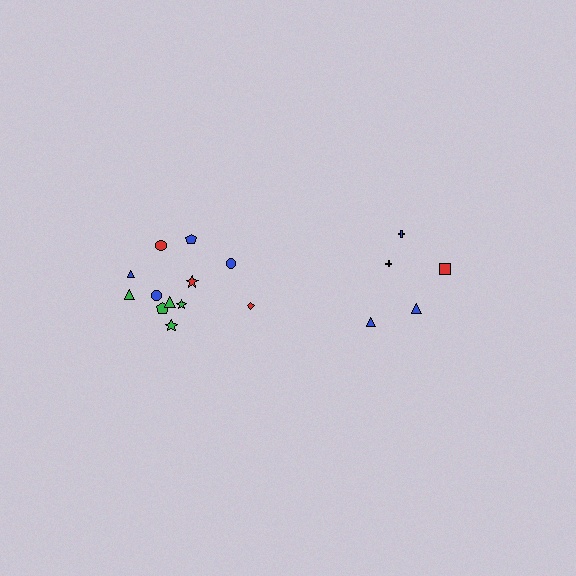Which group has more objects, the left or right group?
The left group.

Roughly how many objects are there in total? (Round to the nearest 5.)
Roughly 15 objects in total.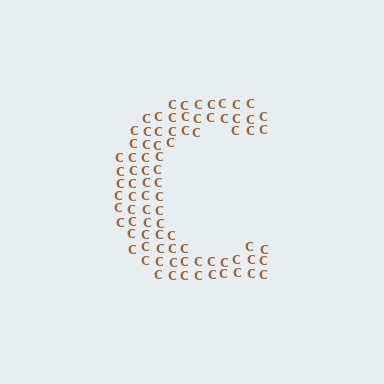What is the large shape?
The large shape is the letter C.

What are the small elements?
The small elements are letter C's.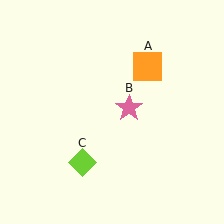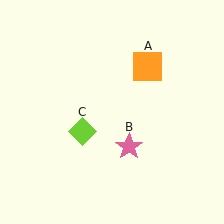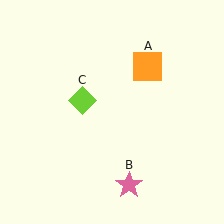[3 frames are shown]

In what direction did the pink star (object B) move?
The pink star (object B) moved down.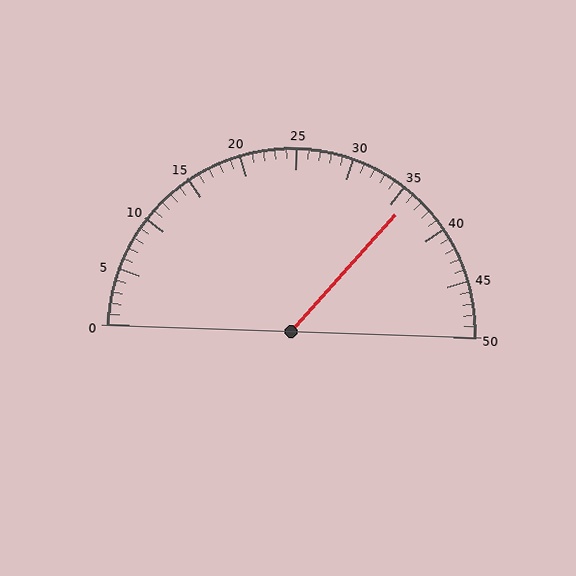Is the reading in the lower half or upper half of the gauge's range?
The reading is in the upper half of the range (0 to 50).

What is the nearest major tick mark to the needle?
The nearest major tick mark is 35.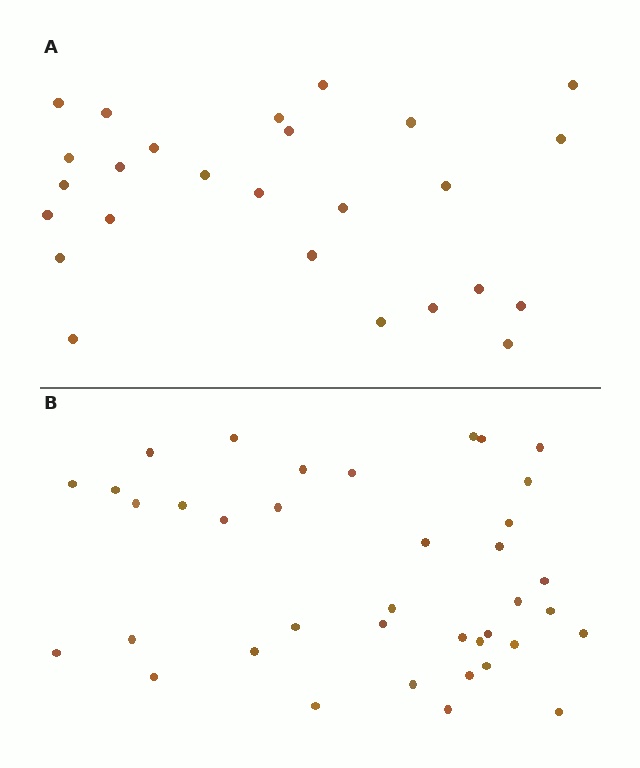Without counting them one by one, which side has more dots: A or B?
Region B (the bottom region) has more dots.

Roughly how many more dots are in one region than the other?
Region B has roughly 12 or so more dots than region A.